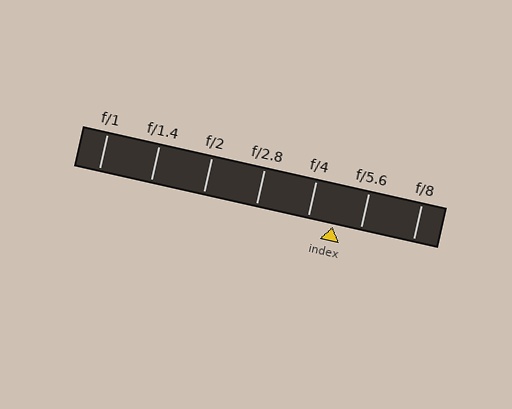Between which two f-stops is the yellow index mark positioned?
The index mark is between f/4 and f/5.6.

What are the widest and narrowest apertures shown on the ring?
The widest aperture shown is f/1 and the narrowest is f/8.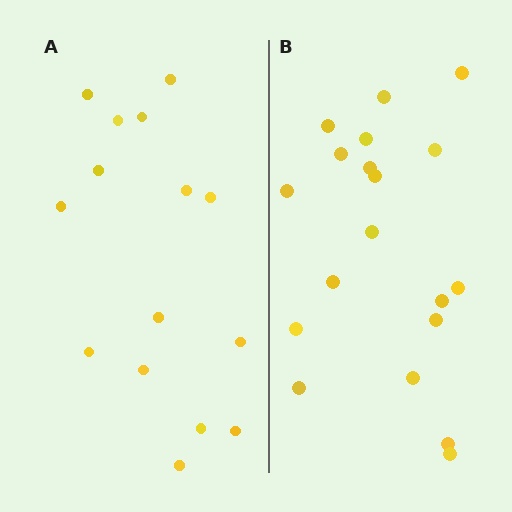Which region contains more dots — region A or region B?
Region B (the right region) has more dots.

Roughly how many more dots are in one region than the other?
Region B has about 4 more dots than region A.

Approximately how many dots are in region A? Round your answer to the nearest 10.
About 20 dots. (The exact count is 15, which rounds to 20.)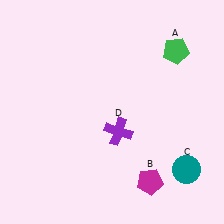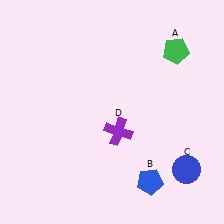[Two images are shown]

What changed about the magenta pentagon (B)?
In Image 1, B is magenta. In Image 2, it changed to blue.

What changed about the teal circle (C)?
In Image 1, C is teal. In Image 2, it changed to blue.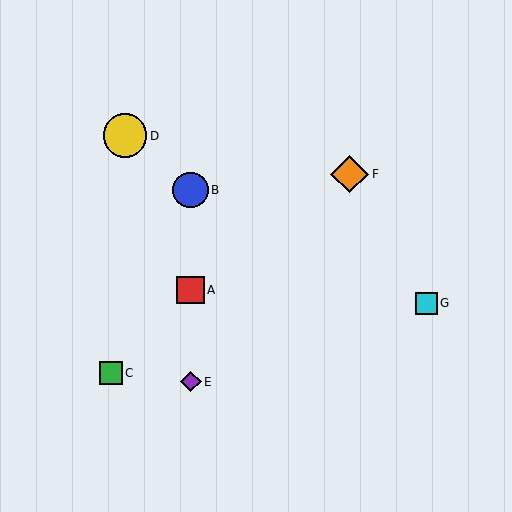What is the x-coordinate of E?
Object E is at x≈191.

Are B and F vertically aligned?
No, B is at x≈191 and F is at x≈350.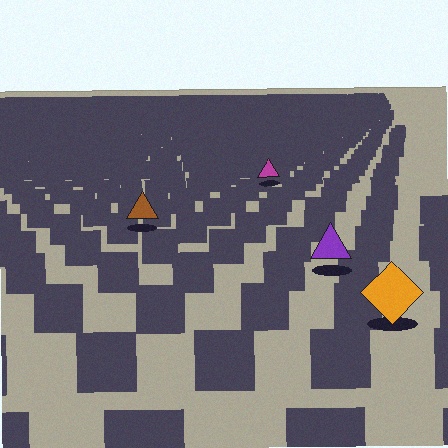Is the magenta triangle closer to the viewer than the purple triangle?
No. The purple triangle is closer — you can tell from the texture gradient: the ground texture is coarser near it.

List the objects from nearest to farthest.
From nearest to farthest: the orange diamond, the purple triangle, the brown triangle, the magenta triangle.